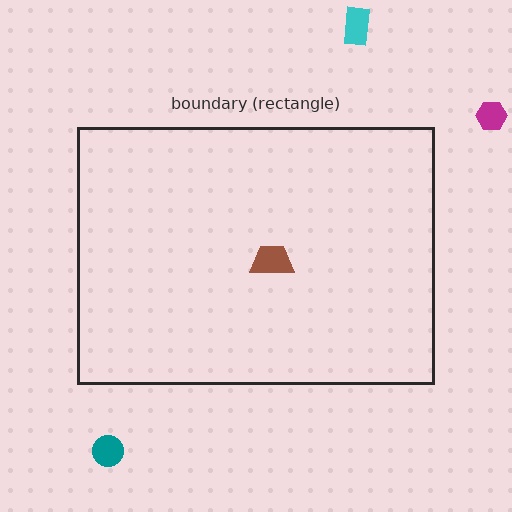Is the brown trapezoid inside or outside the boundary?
Inside.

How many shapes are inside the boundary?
1 inside, 3 outside.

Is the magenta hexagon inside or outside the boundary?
Outside.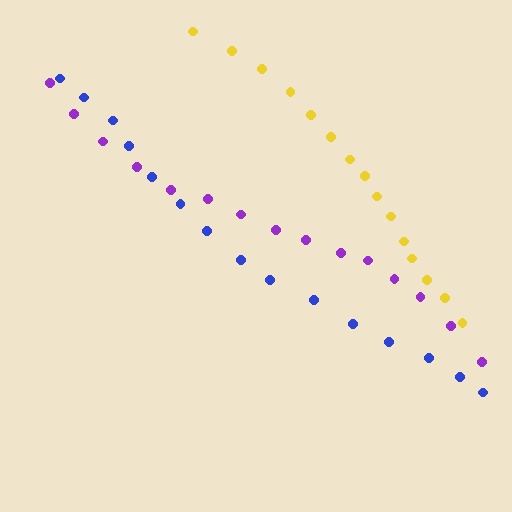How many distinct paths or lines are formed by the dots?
There are 3 distinct paths.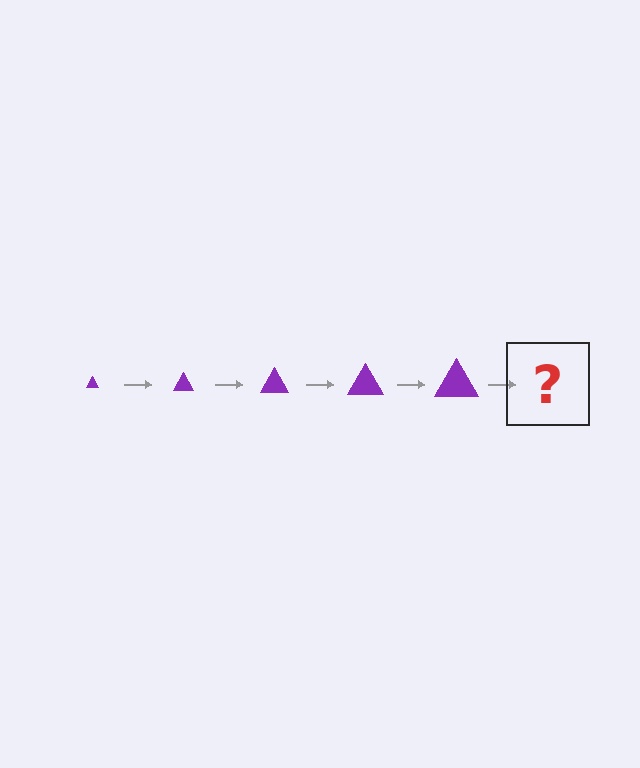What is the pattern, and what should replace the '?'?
The pattern is that the triangle gets progressively larger each step. The '?' should be a purple triangle, larger than the previous one.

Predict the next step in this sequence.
The next step is a purple triangle, larger than the previous one.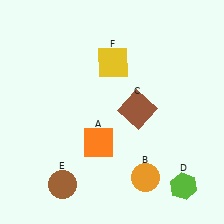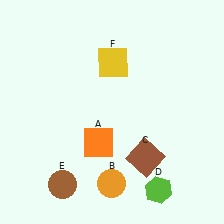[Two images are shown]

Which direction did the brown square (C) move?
The brown square (C) moved down.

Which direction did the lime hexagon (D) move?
The lime hexagon (D) moved left.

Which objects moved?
The objects that moved are: the orange circle (B), the brown square (C), the lime hexagon (D).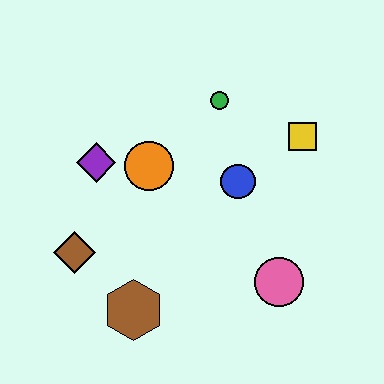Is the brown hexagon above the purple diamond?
No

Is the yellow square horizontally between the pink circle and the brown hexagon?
No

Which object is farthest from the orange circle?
The pink circle is farthest from the orange circle.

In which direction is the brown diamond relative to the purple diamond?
The brown diamond is below the purple diamond.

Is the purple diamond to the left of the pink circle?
Yes